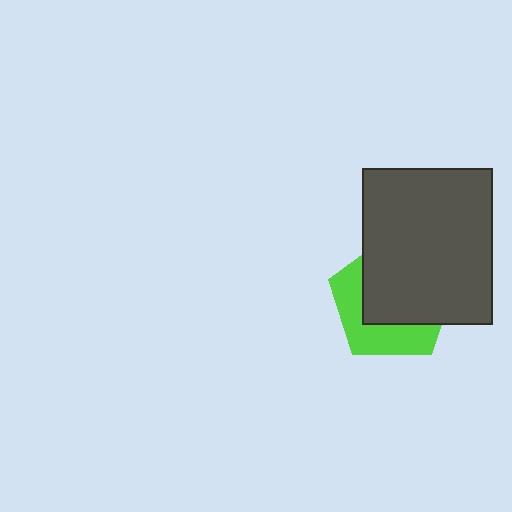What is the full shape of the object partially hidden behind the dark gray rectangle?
The partially hidden object is a lime pentagon.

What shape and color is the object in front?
The object in front is a dark gray rectangle.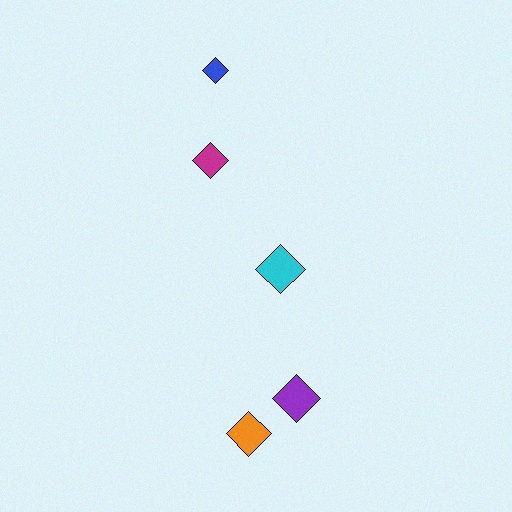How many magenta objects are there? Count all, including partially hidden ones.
There is 1 magenta object.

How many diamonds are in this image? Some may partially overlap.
There are 5 diamonds.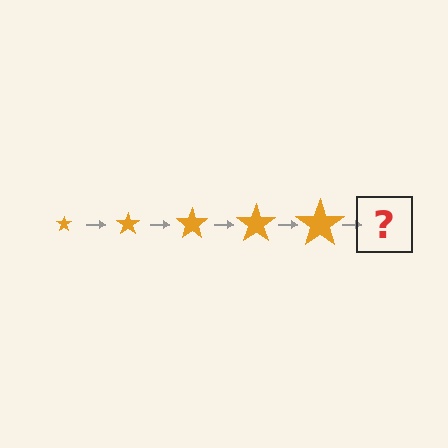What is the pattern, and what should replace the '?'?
The pattern is that the star gets progressively larger each step. The '?' should be an orange star, larger than the previous one.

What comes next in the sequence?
The next element should be an orange star, larger than the previous one.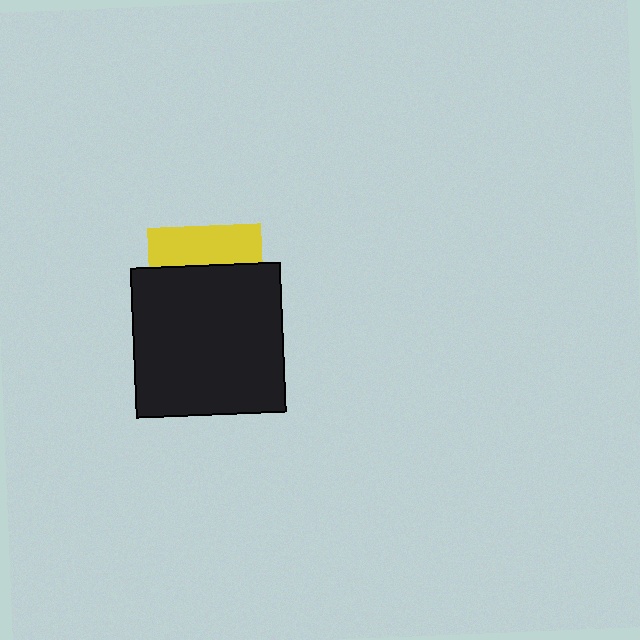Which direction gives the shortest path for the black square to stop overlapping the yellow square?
Moving down gives the shortest separation.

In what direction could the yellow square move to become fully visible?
The yellow square could move up. That would shift it out from behind the black square entirely.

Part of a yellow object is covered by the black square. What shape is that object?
It is a square.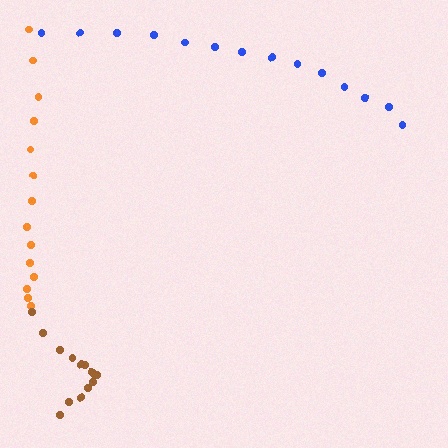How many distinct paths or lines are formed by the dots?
There are 3 distinct paths.